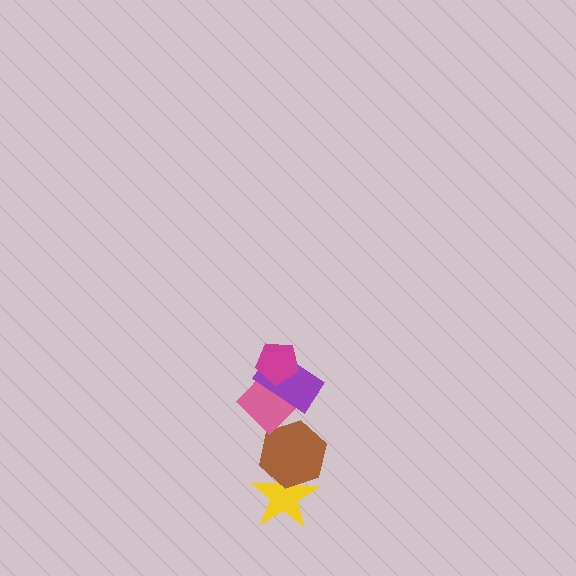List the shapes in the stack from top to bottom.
From top to bottom: the magenta pentagon, the purple rectangle, the pink diamond, the brown hexagon, the yellow star.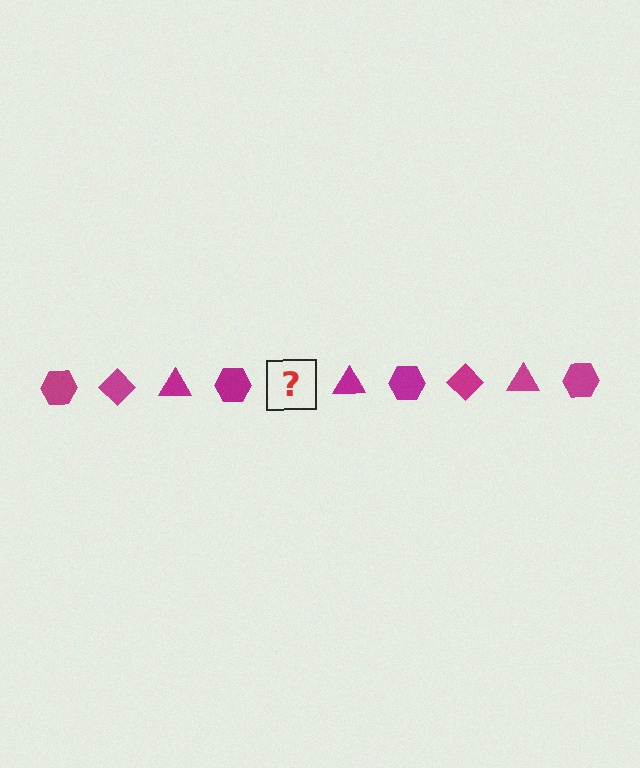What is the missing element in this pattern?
The missing element is a magenta diamond.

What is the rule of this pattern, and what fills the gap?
The rule is that the pattern cycles through hexagon, diamond, triangle shapes in magenta. The gap should be filled with a magenta diamond.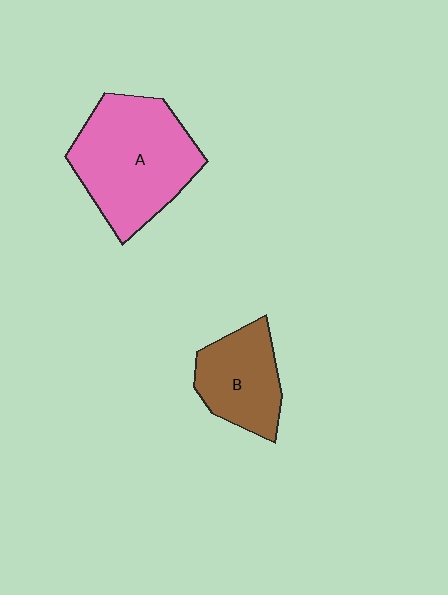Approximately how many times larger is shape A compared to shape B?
Approximately 1.7 times.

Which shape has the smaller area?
Shape B (brown).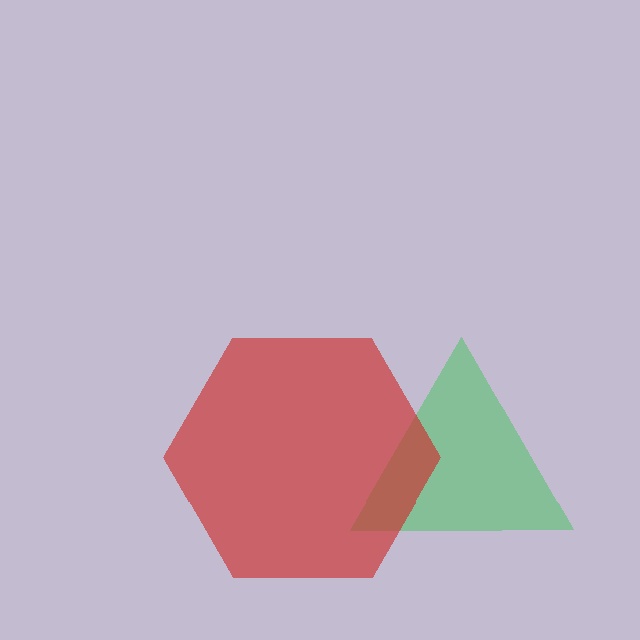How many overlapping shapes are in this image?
There are 2 overlapping shapes in the image.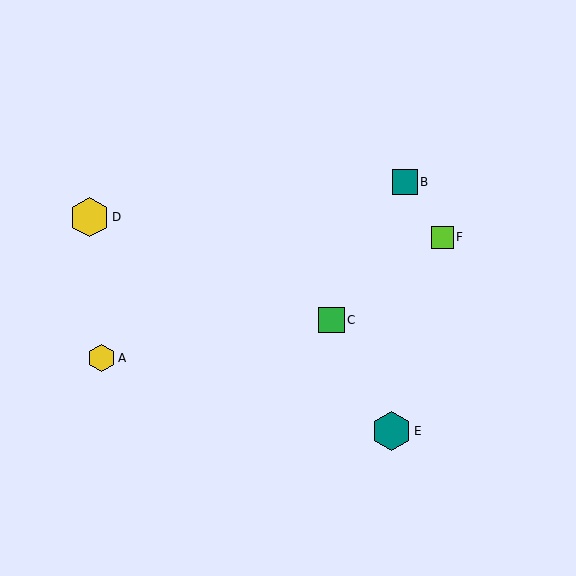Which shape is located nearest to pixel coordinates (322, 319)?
The green square (labeled C) at (331, 320) is nearest to that location.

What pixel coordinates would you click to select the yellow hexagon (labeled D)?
Click at (90, 217) to select the yellow hexagon D.